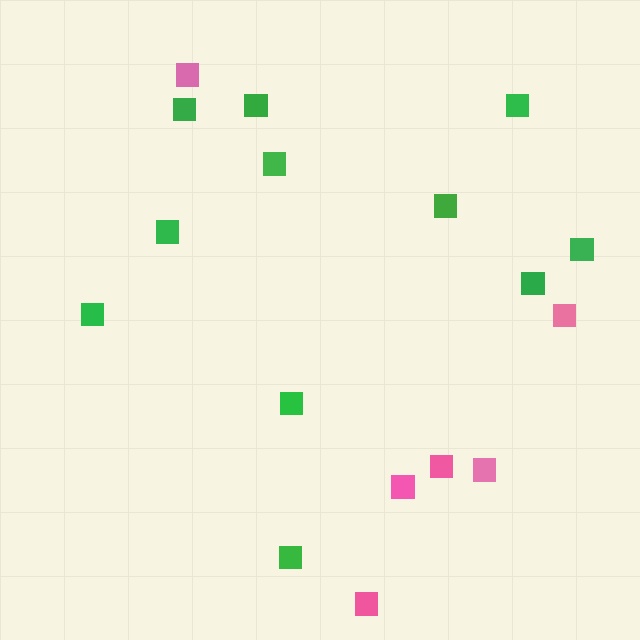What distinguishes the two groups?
There are 2 groups: one group of pink squares (6) and one group of green squares (11).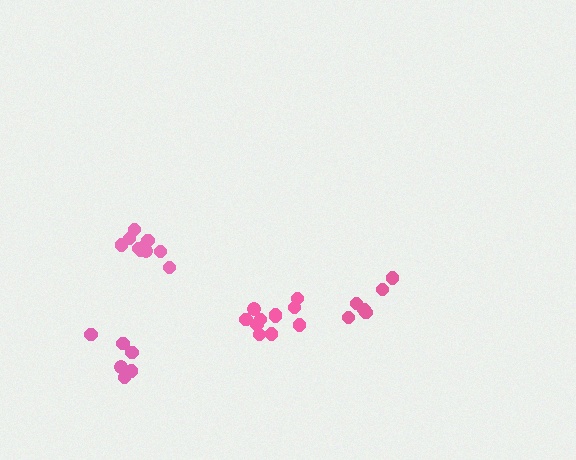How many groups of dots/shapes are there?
There are 4 groups.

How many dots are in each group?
Group 1: 6 dots, Group 2: 11 dots, Group 3: 6 dots, Group 4: 11 dots (34 total).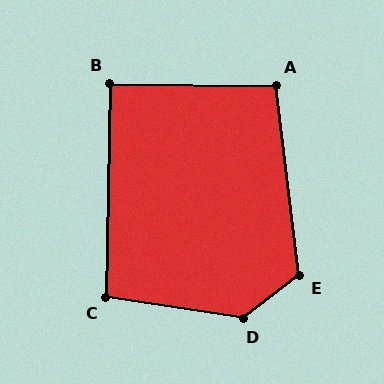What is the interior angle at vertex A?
Approximately 98 degrees (obtuse).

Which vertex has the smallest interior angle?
B, at approximately 90 degrees.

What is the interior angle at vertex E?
Approximately 120 degrees (obtuse).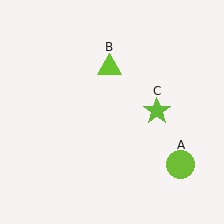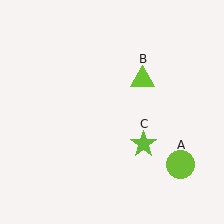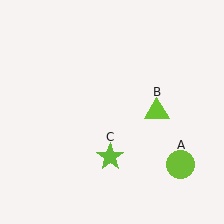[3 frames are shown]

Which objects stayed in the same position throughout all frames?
Lime circle (object A) remained stationary.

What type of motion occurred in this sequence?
The lime triangle (object B), lime star (object C) rotated clockwise around the center of the scene.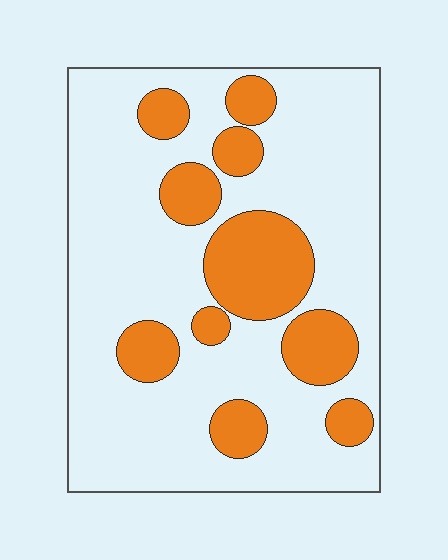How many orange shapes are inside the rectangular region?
10.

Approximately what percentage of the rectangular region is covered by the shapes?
Approximately 25%.